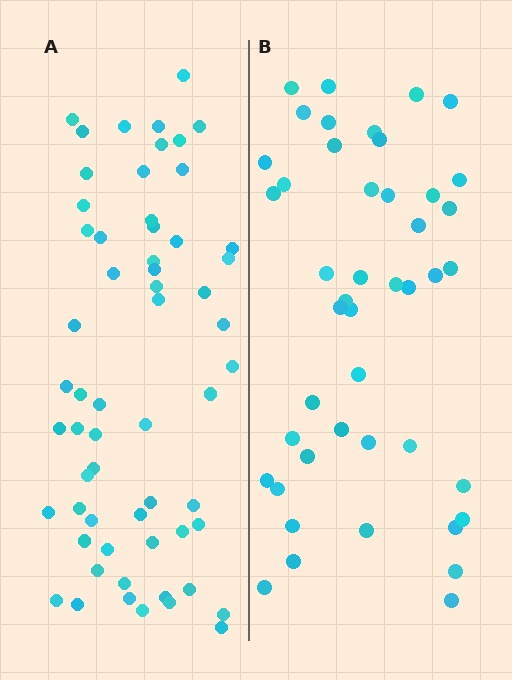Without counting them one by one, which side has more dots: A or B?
Region A (the left region) has more dots.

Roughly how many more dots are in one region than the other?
Region A has approximately 15 more dots than region B.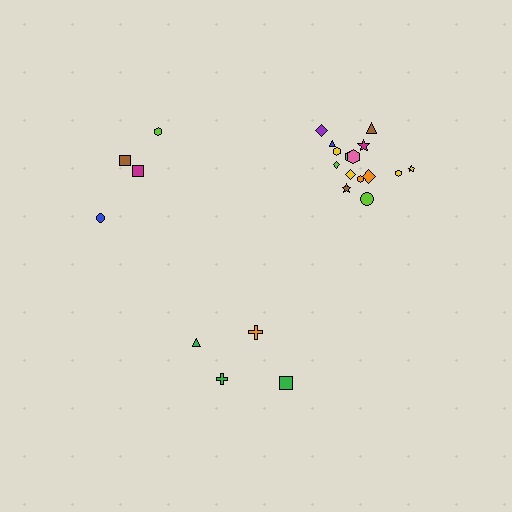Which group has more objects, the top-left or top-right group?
The top-right group.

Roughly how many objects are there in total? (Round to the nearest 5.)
Roughly 25 objects in total.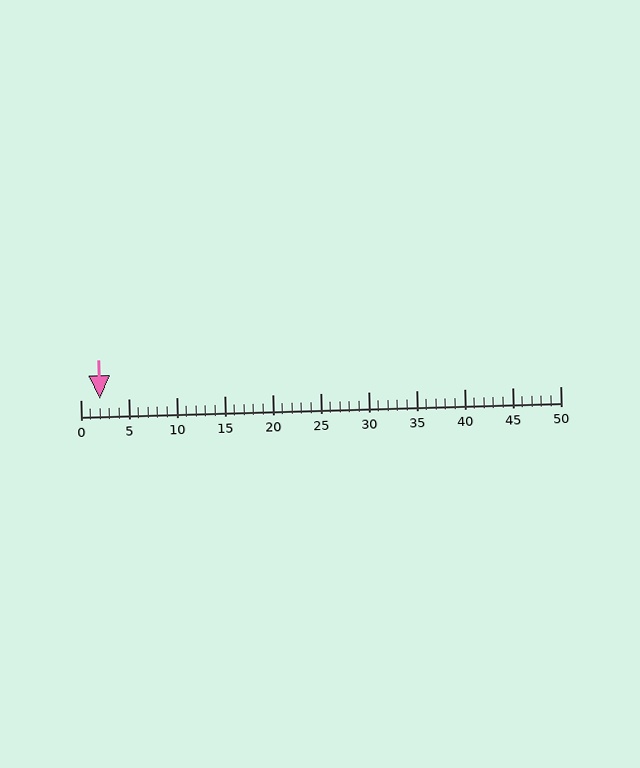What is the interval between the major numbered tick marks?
The major tick marks are spaced 5 units apart.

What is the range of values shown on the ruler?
The ruler shows values from 0 to 50.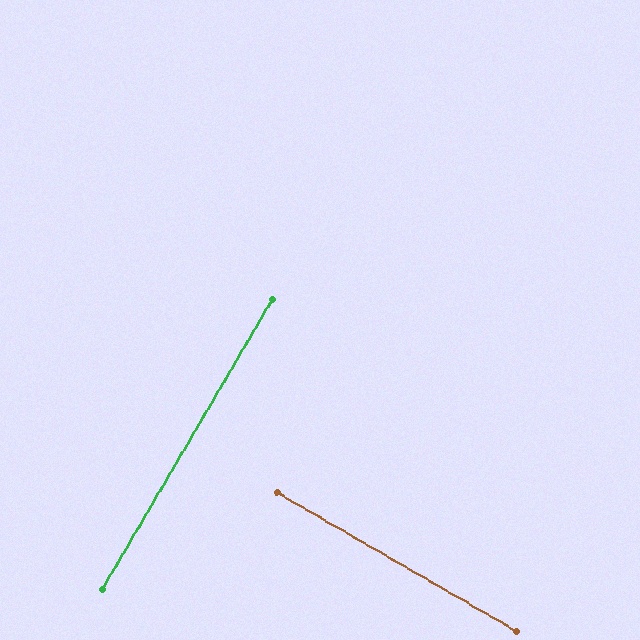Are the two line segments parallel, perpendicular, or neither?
Perpendicular — they meet at approximately 90°.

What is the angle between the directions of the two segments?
Approximately 90 degrees.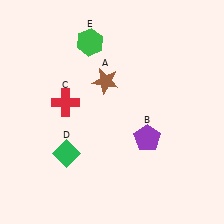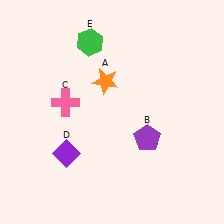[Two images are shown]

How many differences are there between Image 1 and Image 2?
There are 3 differences between the two images.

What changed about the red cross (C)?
In Image 1, C is red. In Image 2, it changed to pink.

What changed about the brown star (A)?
In Image 1, A is brown. In Image 2, it changed to orange.